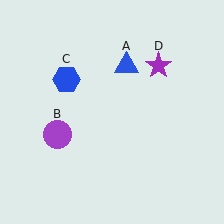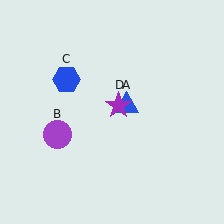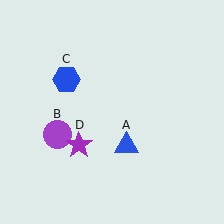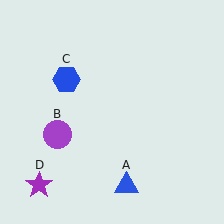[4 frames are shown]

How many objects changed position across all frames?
2 objects changed position: blue triangle (object A), purple star (object D).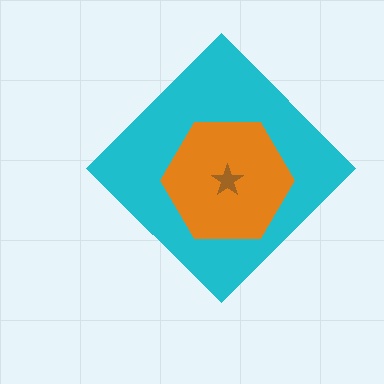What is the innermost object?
The brown star.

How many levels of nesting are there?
3.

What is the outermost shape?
The cyan diamond.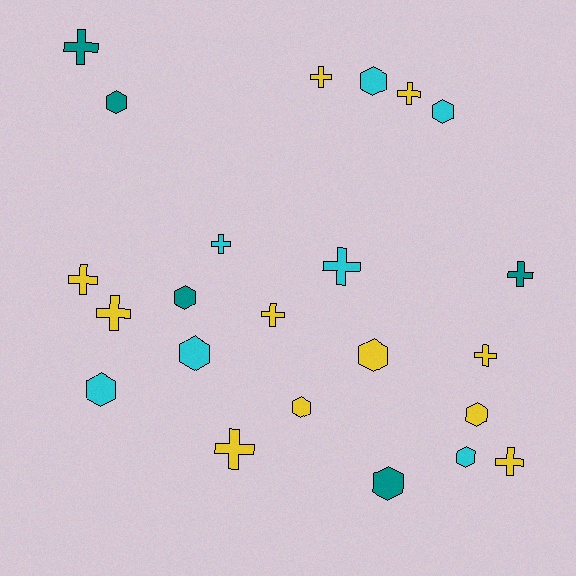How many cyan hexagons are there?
There are 5 cyan hexagons.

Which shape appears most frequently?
Cross, with 12 objects.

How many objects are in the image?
There are 23 objects.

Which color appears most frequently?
Yellow, with 11 objects.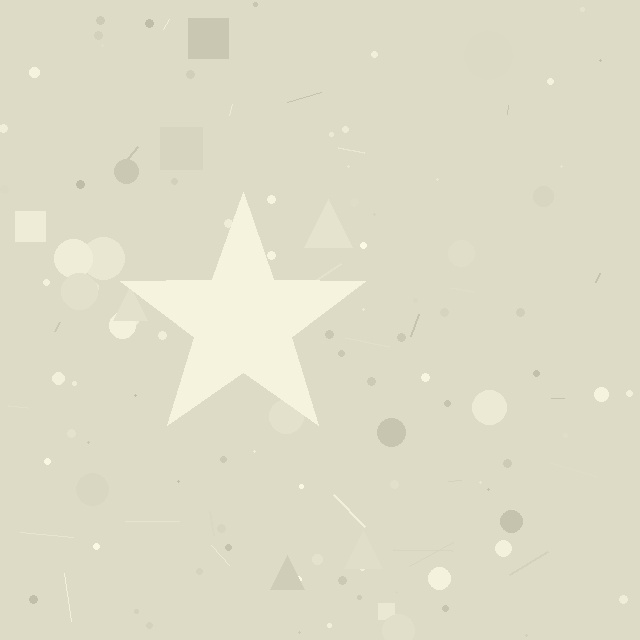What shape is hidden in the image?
A star is hidden in the image.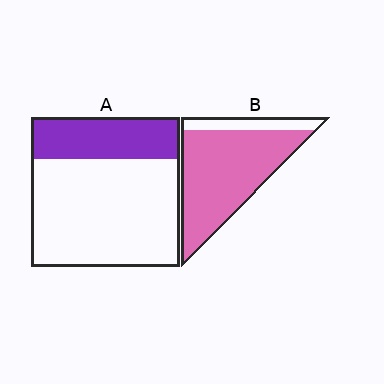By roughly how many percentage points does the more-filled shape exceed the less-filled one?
By roughly 55 percentage points (B over A).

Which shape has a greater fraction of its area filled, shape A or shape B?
Shape B.